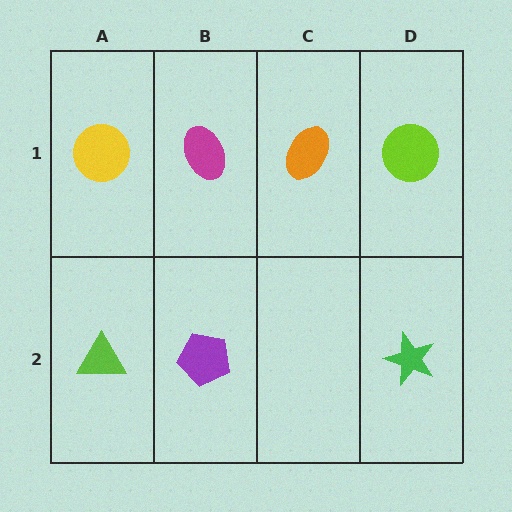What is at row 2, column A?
A lime triangle.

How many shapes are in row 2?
3 shapes.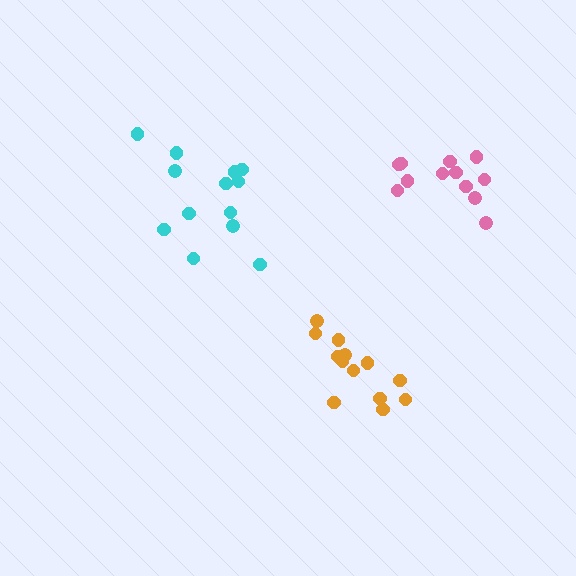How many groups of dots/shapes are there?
There are 3 groups.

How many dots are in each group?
Group 1: 13 dots, Group 2: 13 dots, Group 3: 12 dots (38 total).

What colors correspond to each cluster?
The clusters are colored: cyan, orange, pink.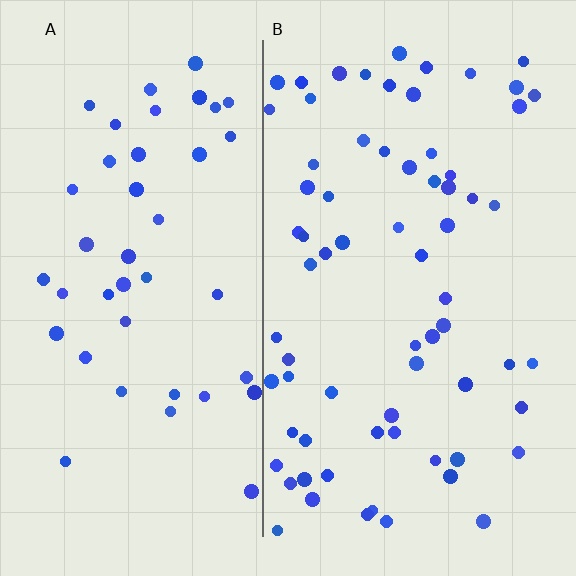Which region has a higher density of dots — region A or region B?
B (the right).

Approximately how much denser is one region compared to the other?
Approximately 1.6× — region B over region A.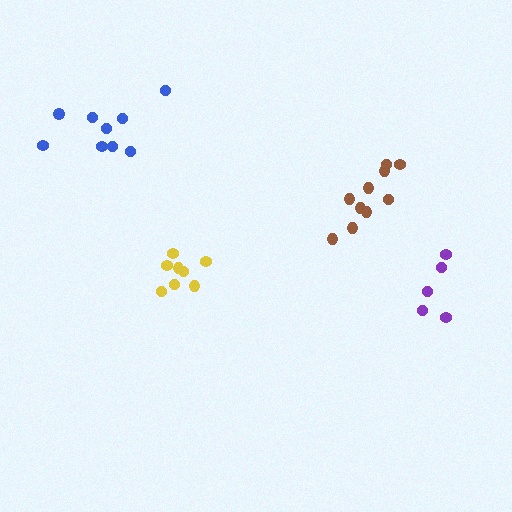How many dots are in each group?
Group 1: 9 dots, Group 2: 8 dots, Group 3: 5 dots, Group 4: 10 dots (32 total).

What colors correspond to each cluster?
The clusters are colored: blue, yellow, purple, brown.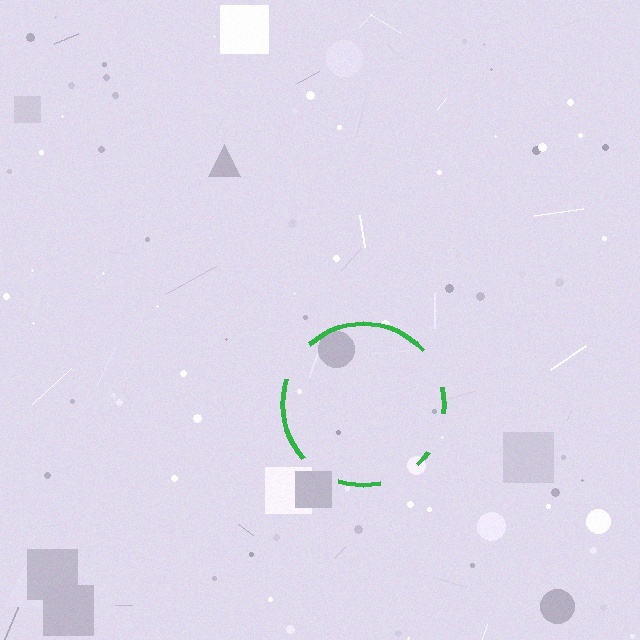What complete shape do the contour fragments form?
The contour fragments form a circle.